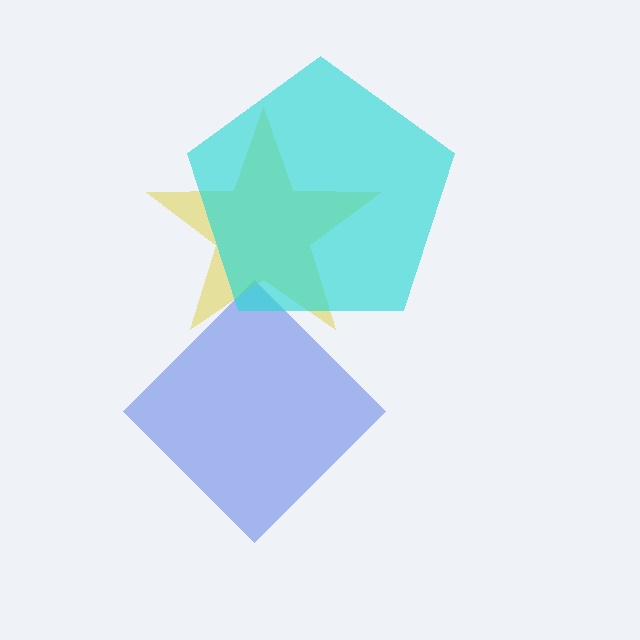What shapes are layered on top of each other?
The layered shapes are: a blue diamond, a yellow star, a cyan pentagon.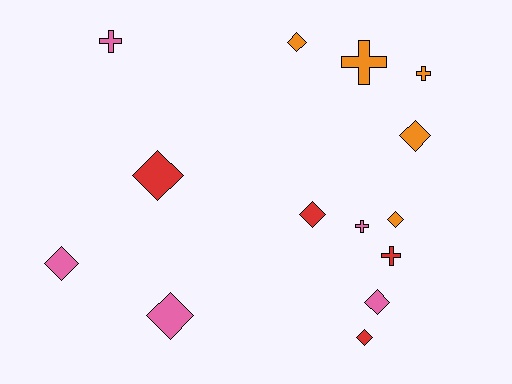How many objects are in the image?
There are 14 objects.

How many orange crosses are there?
There are 2 orange crosses.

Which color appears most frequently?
Pink, with 5 objects.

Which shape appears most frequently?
Diamond, with 9 objects.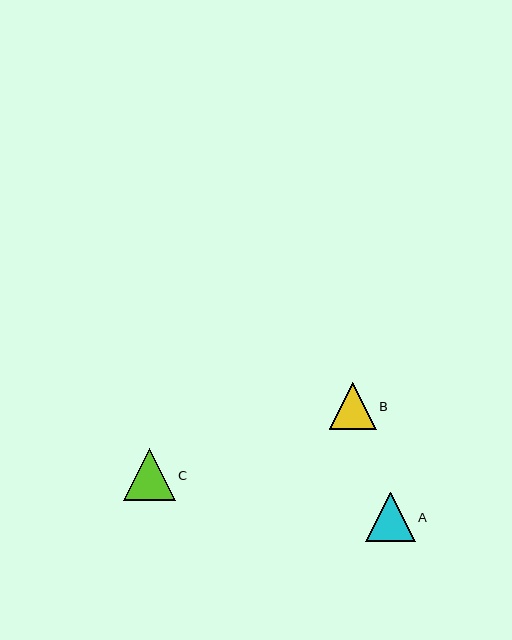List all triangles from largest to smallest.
From largest to smallest: C, A, B.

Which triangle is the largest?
Triangle C is the largest with a size of approximately 52 pixels.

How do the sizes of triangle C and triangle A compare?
Triangle C and triangle A are approximately the same size.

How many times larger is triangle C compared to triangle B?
Triangle C is approximately 1.1 times the size of triangle B.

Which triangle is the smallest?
Triangle B is the smallest with a size of approximately 47 pixels.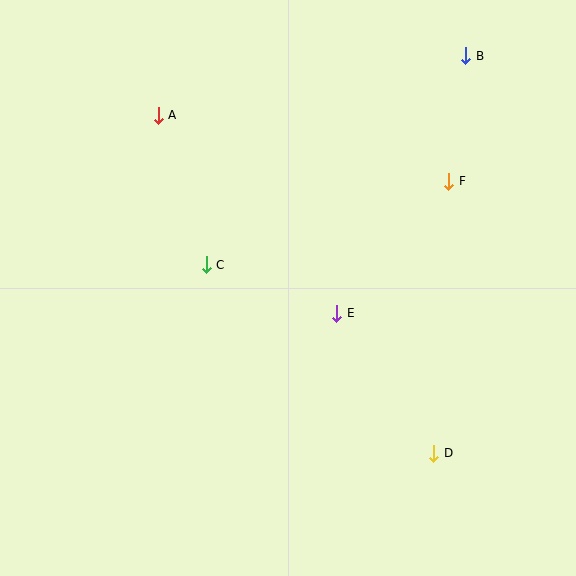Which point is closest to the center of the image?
Point E at (337, 313) is closest to the center.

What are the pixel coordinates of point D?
Point D is at (434, 453).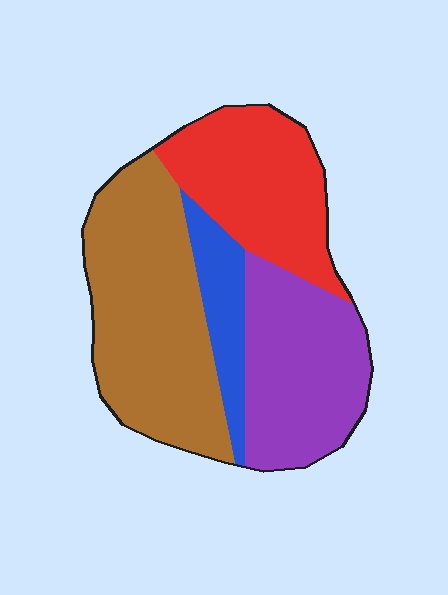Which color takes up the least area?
Blue, at roughly 10%.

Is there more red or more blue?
Red.